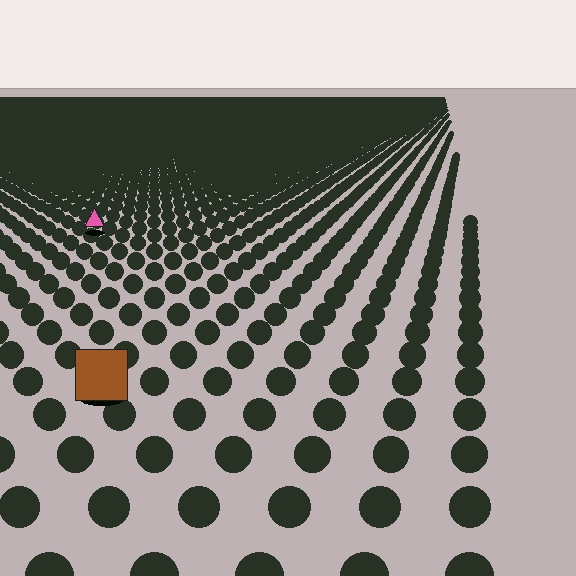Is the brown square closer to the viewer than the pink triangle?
Yes. The brown square is closer — you can tell from the texture gradient: the ground texture is coarser near it.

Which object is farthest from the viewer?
The pink triangle is farthest from the viewer. It appears smaller and the ground texture around it is denser.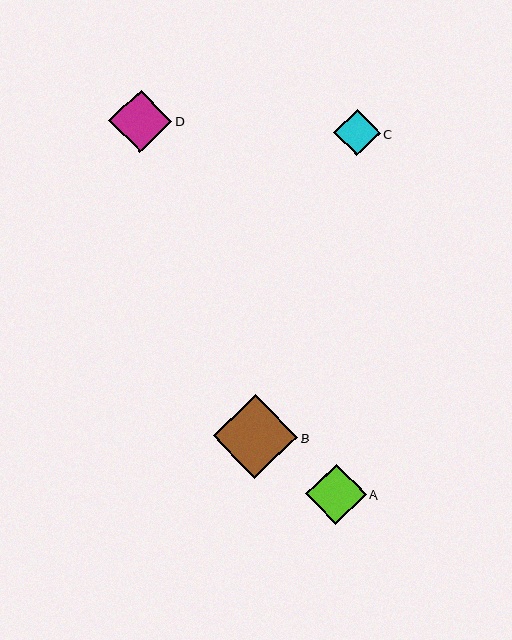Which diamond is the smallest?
Diamond C is the smallest with a size of approximately 47 pixels.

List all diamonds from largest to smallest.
From largest to smallest: B, D, A, C.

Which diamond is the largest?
Diamond B is the largest with a size of approximately 84 pixels.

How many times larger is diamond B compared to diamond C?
Diamond B is approximately 1.8 times the size of diamond C.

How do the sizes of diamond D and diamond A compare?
Diamond D and diamond A are approximately the same size.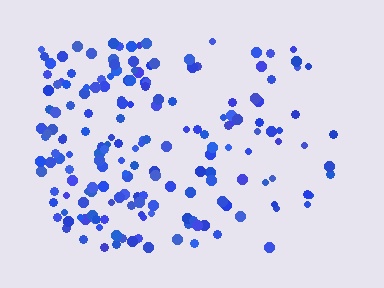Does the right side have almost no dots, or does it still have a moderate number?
Still a moderate number, just noticeably fewer than the left.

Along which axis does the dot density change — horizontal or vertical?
Horizontal.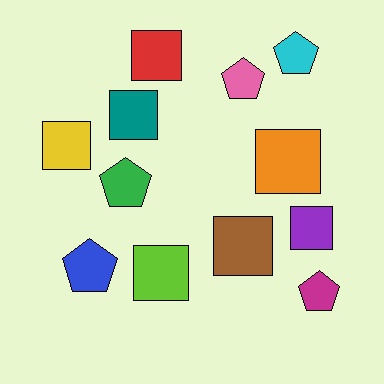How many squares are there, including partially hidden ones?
There are 7 squares.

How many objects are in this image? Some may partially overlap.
There are 12 objects.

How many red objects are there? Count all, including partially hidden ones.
There is 1 red object.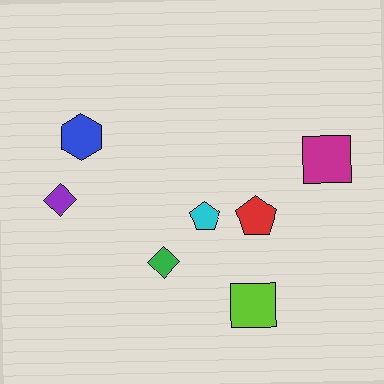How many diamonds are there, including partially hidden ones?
There are 2 diamonds.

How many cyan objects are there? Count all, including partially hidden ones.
There is 1 cyan object.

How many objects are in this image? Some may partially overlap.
There are 7 objects.